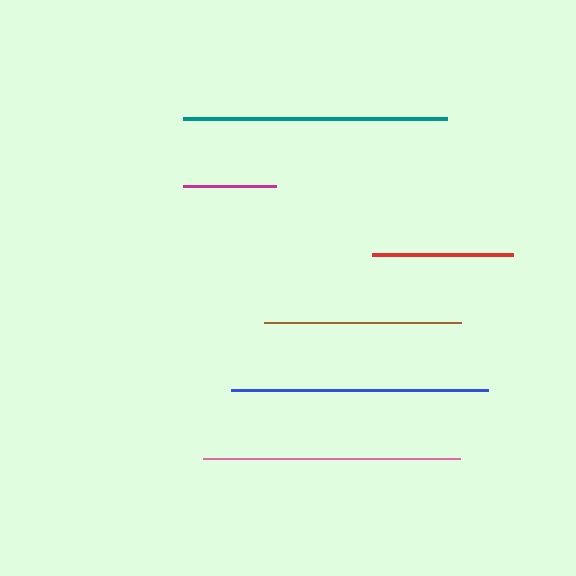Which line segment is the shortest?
The magenta line is the shortest at approximately 93 pixels.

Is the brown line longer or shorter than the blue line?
The blue line is longer than the brown line.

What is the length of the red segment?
The red segment is approximately 141 pixels long.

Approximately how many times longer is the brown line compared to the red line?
The brown line is approximately 1.4 times the length of the red line.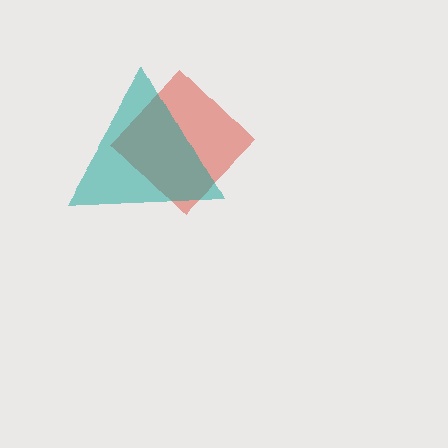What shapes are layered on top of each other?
The layered shapes are: a red diamond, a teal triangle.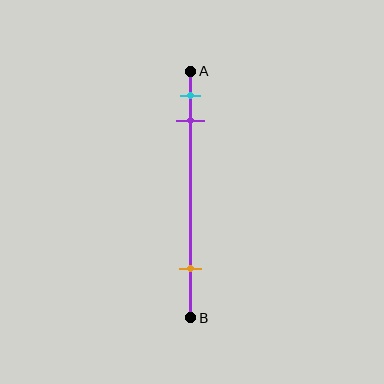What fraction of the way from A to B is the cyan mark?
The cyan mark is approximately 10% (0.1) of the way from A to B.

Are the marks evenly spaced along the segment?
No, the marks are not evenly spaced.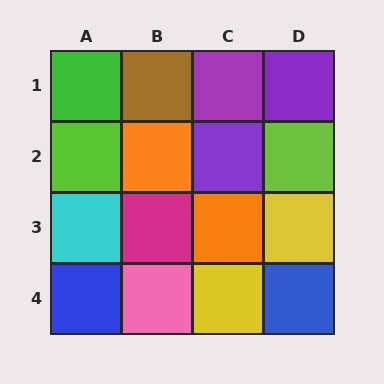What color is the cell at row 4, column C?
Yellow.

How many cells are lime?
2 cells are lime.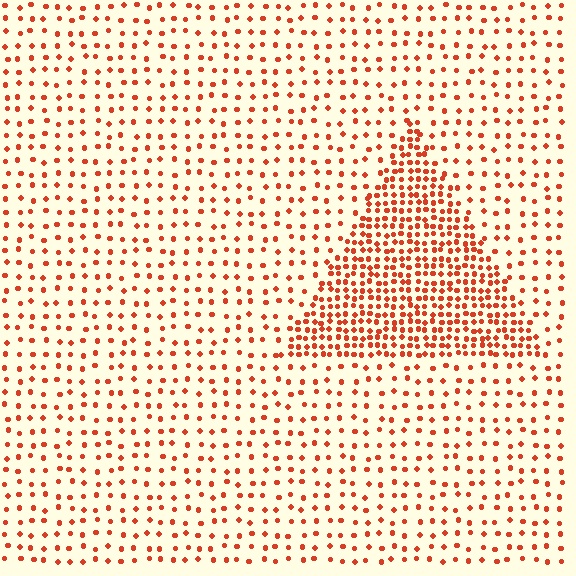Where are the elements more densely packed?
The elements are more densely packed inside the triangle boundary.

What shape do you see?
I see a triangle.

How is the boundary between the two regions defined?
The boundary is defined by a change in element density (approximately 2.6x ratio). All elements are the same color, size, and shape.